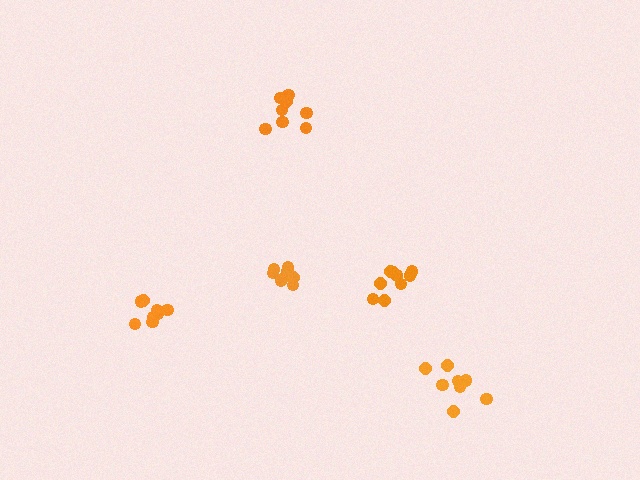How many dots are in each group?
Group 1: 8 dots, Group 2: 8 dots, Group 3: 8 dots, Group 4: 8 dots, Group 5: 9 dots (41 total).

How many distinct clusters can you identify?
There are 5 distinct clusters.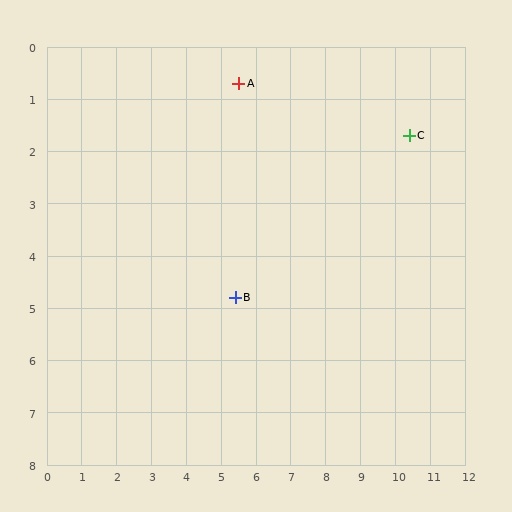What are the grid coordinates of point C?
Point C is at approximately (10.4, 1.7).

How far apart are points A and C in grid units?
Points A and C are about 5.0 grid units apart.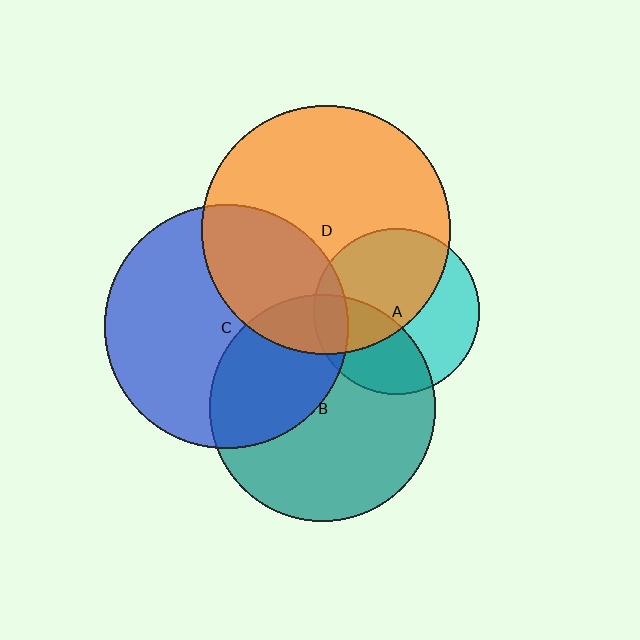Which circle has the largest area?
Circle D (orange).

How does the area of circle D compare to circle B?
Approximately 1.2 times.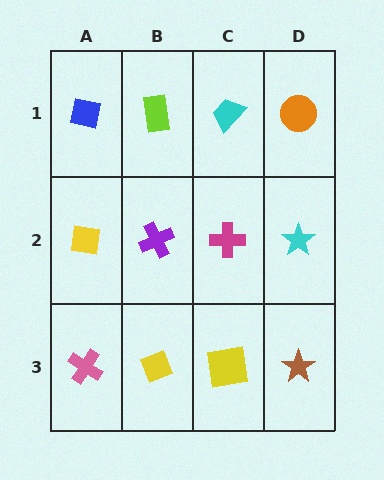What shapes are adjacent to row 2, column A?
A blue square (row 1, column A), a pink cross (row 3, column A), a purple cross (row 2, column B).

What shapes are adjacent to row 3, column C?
A magenta cross (row 2, column C), a yellow diamond (row 3, column B), a brown star (row 3, column D).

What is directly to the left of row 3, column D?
A yellow square.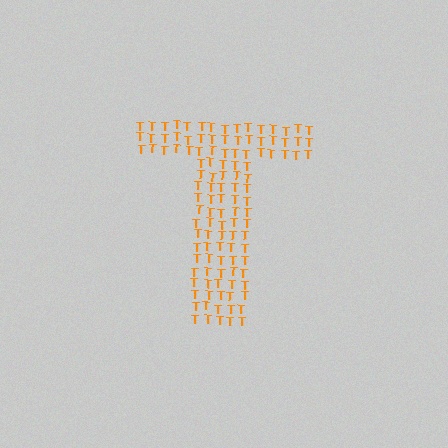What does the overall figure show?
The overall figure shows the letter T.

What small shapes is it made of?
It is made of small letter T's.